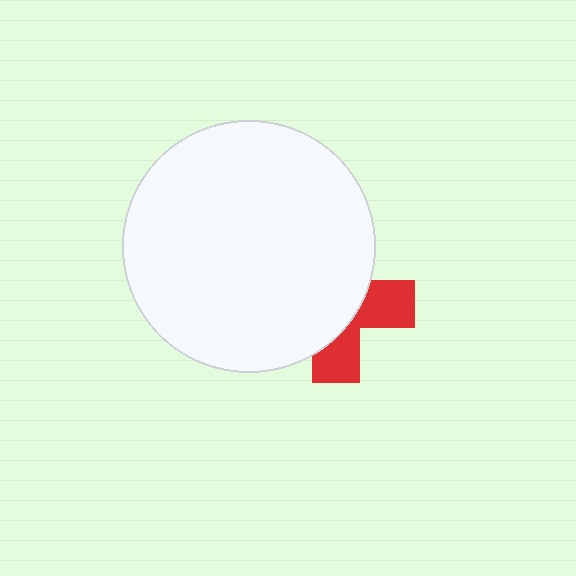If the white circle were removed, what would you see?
You would see the complete red cross.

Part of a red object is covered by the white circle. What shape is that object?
It is a cross.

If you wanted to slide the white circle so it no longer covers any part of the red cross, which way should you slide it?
Slide it left — that is the most direct way to separate the two shapes.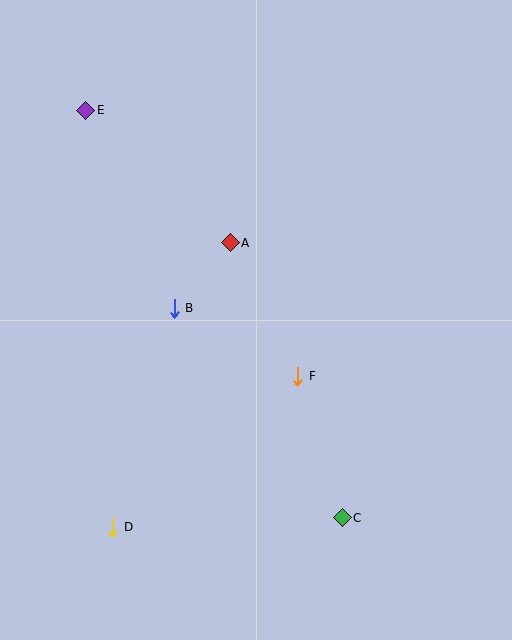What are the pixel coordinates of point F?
Point F is at (298, 376).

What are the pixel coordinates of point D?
Point D is at (113, 527).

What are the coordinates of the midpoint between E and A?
The midpoint between E and A is at (158, 176).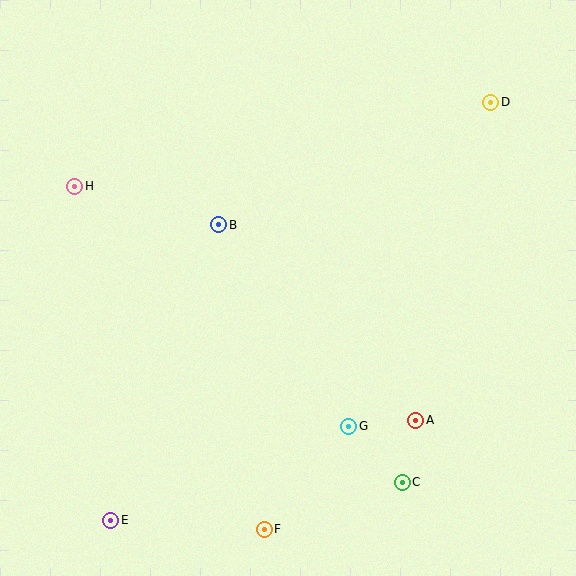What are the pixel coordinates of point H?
Point H is at (75, 186).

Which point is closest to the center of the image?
Point B at (219, 225) is closest to the center.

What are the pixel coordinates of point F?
Point F is at (264, 529).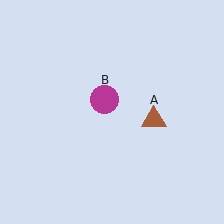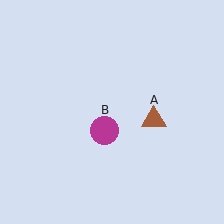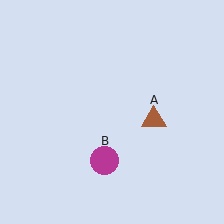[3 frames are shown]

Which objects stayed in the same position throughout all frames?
Brown triangle (object A) remained stationary.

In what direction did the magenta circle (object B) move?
The magenta circle (object B) moved down.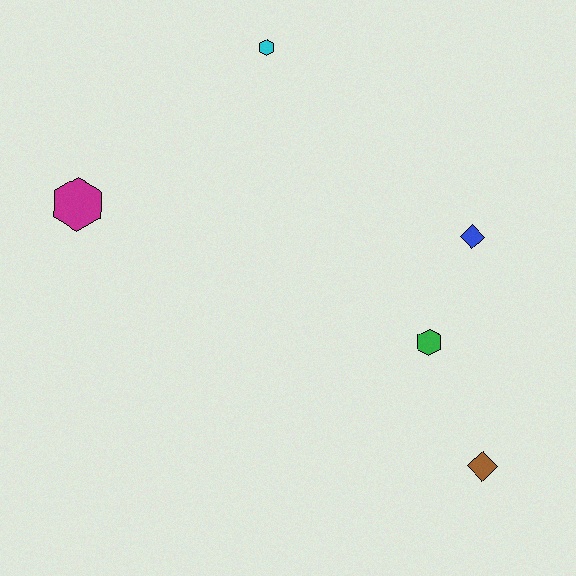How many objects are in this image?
There are 5 objects.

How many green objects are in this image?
There is 1 green object.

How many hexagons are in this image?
There are 3 hexagons.